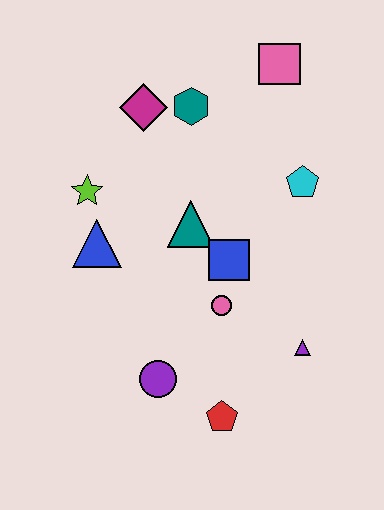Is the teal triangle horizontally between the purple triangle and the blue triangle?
Yes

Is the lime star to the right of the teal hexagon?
No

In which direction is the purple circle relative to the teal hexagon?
The purple circle is below the teal hexagon.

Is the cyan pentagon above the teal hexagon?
No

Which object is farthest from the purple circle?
The pink square is farthest from the purple circle.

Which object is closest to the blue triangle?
The lime star is closest to the blue triangle.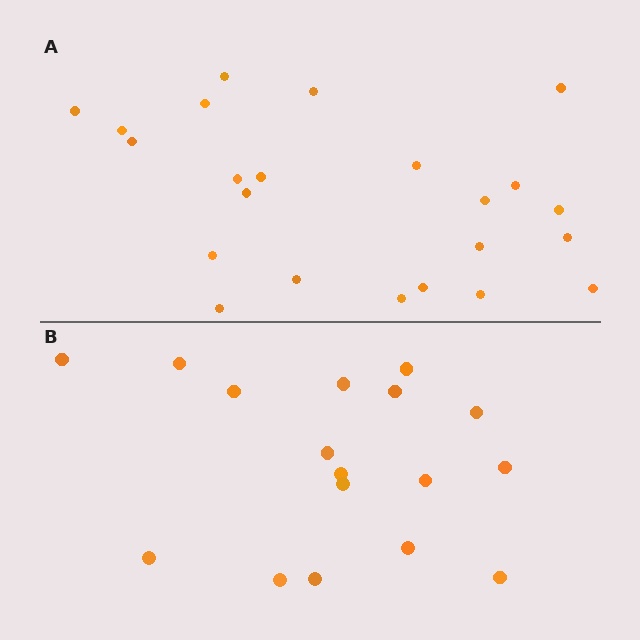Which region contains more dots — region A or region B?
Region A (the top region) has more dots.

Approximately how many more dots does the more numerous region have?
Region A has about 6 more dots than region B.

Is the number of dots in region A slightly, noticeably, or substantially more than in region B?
Region A has noticeably more, but not dramatically so. The ratio is roughly 1.4 to 1.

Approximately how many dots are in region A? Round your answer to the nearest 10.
About 20 dots. (The exact count is 23, which rounds to 20.)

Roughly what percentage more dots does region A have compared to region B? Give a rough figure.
About 35% more.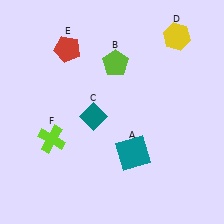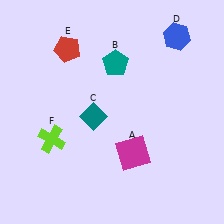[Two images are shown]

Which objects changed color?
A changed from teal to magenta. B changed from lime to teal. D changed from yellow to blue.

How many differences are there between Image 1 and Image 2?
There are 3 differences between the two images.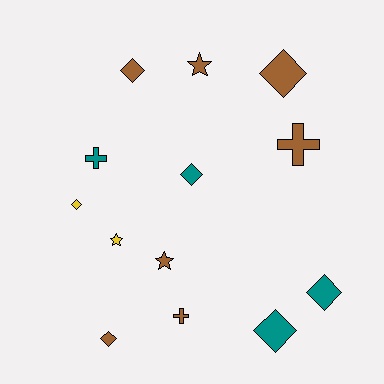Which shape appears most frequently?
Diamond, with 7 objects.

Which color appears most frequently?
Brown, with 7 objects.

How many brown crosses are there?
There are 2 brown crosses.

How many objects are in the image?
There are 13 objects.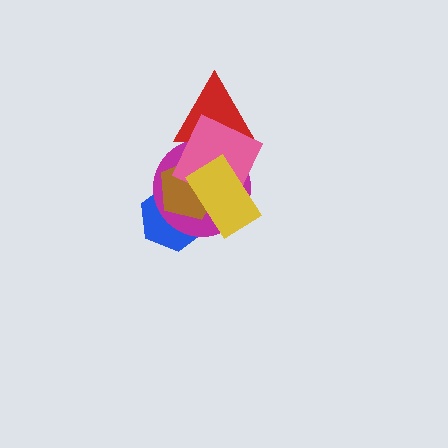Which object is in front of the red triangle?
The pink diamond is in front of the red triangle.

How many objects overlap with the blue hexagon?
4 objects overlap with the blue hexagon.